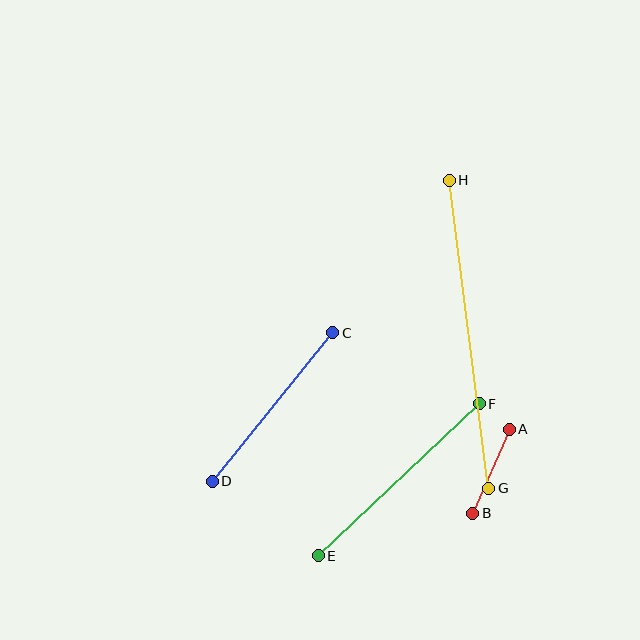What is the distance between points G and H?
The distance is approximately 311 pixels.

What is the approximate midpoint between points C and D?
The midpoint is at approximately (272, 407) pixels.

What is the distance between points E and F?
The distance is approximately 222 pixels.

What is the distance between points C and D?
The distance is approximately 191 pixels.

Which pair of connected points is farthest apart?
Points G and H are farthest apart.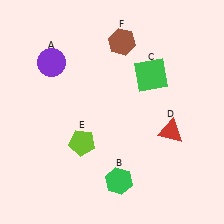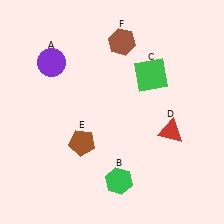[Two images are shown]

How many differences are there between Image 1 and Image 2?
There is 1 difference between the two images.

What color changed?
The pentagon (E) changed from lime in Image 1 to brown in Image 2.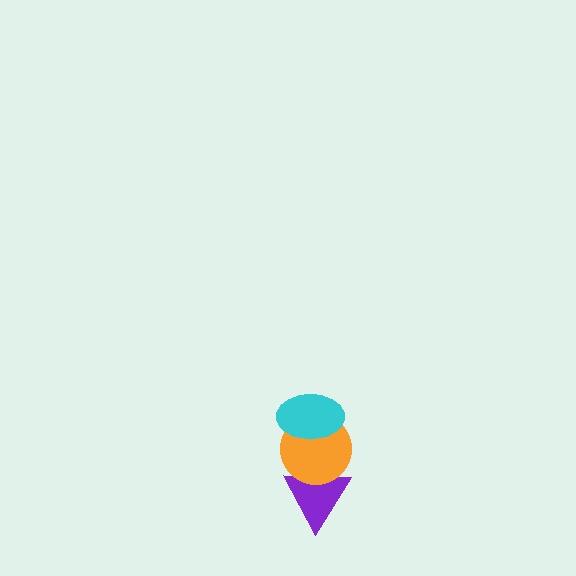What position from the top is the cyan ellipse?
The cyan ellipse is 1st from the top.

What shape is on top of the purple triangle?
The orange circle is on top of the purple triangle.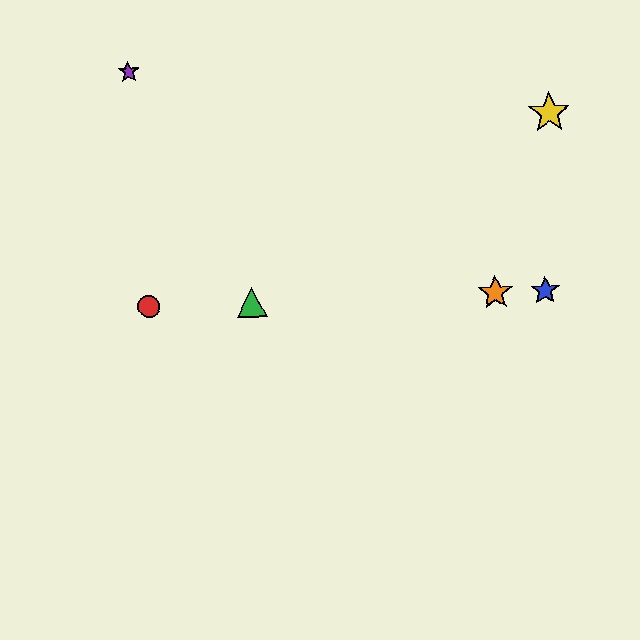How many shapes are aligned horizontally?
4 shapes (the red circle, the blue star, the green triangle, the orange star) are aligned horizontally.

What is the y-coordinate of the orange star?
The orange star is at y≈293.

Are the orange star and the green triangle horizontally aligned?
Yes, both are at y≈293.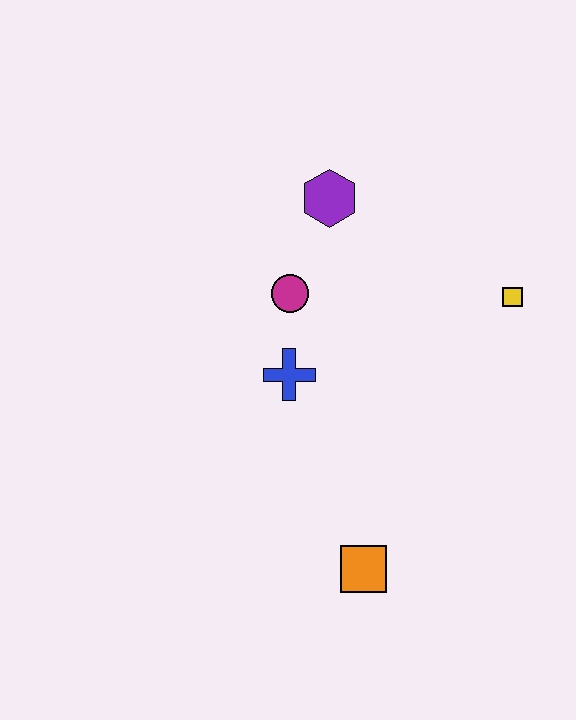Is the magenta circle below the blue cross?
No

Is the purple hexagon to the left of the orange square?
Yes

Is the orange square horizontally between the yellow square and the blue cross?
Yes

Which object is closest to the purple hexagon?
The magenta circle is closest to the purple hexagon.